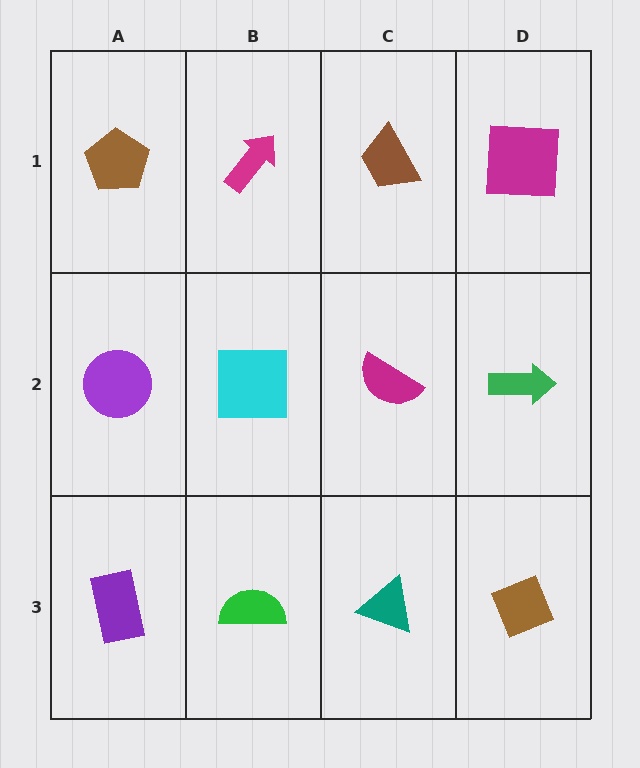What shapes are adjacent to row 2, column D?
A magenta square (row 1, column D), a brown diamond (row 3, column D), a magenta semicircle (row 2, column C).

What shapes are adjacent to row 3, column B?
A cyan square (row 2, column B), a purple rectangle (row 3, column A), a teal triangle (row 3, column C).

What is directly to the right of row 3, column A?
A green semicircle.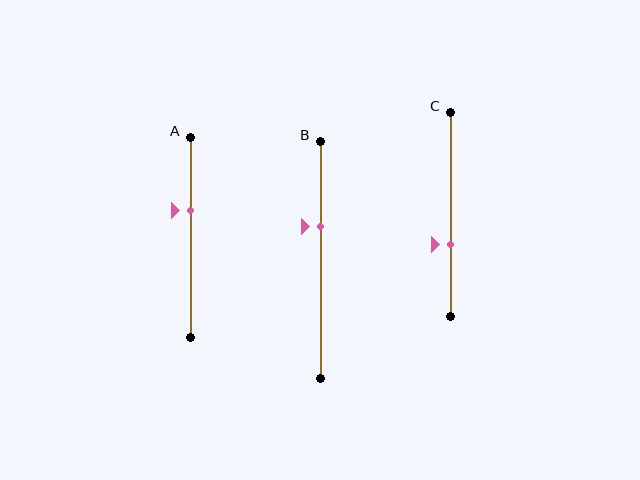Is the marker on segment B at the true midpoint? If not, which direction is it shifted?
No, the marker on segment B is shifted upward by about 14% of the segment length.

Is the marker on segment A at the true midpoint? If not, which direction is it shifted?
No, the marker on segment A is shifted upward by about 14% of the segment length.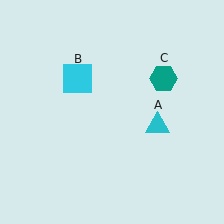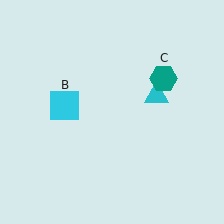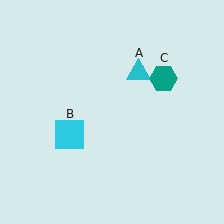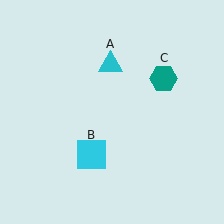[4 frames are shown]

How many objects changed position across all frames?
2 objects changed position: cyan triangle (object A), cyan square (object B).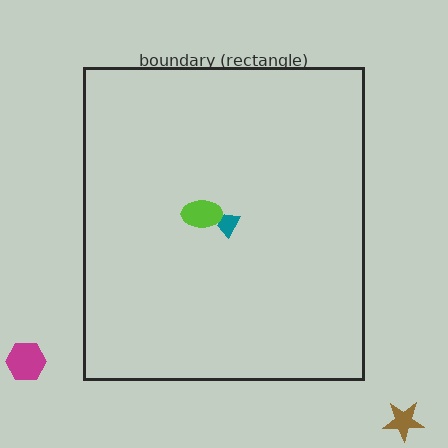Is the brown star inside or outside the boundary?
Outside.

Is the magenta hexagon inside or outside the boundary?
Outside.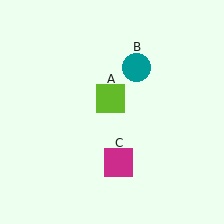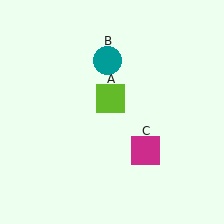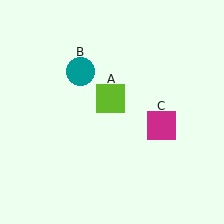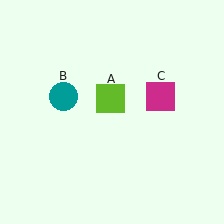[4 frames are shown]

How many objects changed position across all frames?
2 objects changed position: teal circle (object B), magenta square (object C).